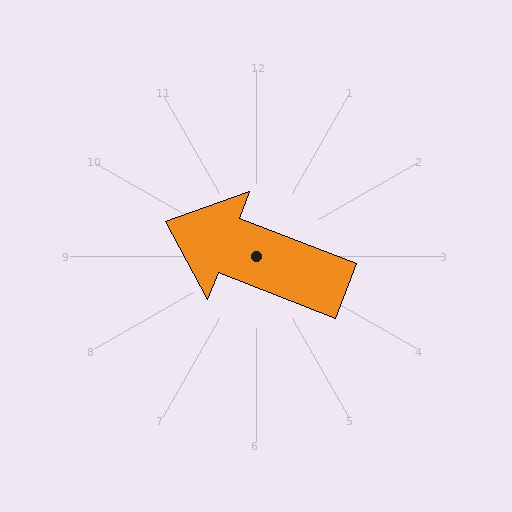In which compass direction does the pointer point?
West.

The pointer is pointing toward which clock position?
Roughly 10 o'clock.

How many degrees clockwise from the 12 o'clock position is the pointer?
Approximately 291 degrees.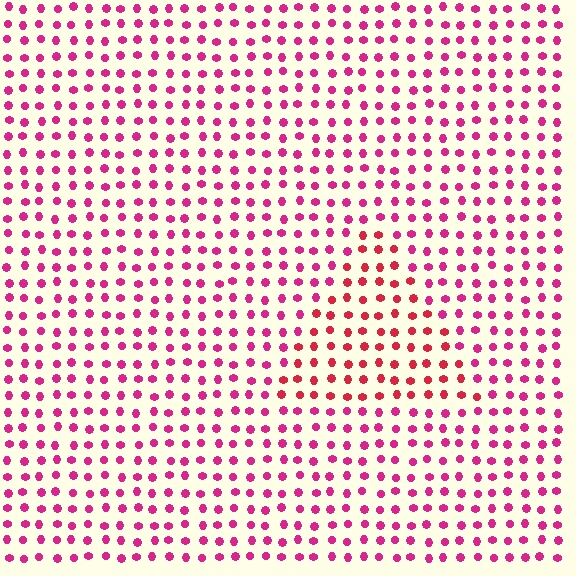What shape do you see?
I see a triangle.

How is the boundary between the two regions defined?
The boundary is defined purely by a slight shift in hue (about 26 degrees). Spacing, size, and orientation are identical on both sides.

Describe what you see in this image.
The image is filled with small magenta elements in a uniform arrangement. A triangle-shaped region is visible where the elements are tinted to a slightly different hue, forming a subtle color boundary.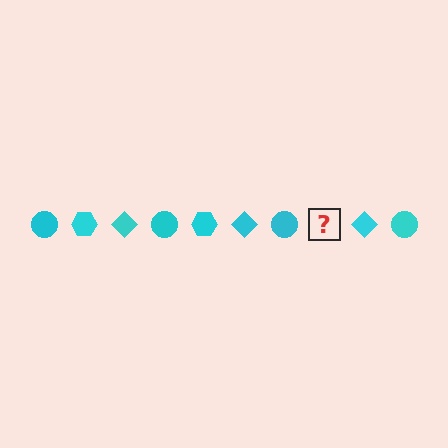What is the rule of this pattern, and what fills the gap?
The rule is that the pattern cycles through circle, hexagon, diamond shapes in cyan. The gap should be filled with a cyan hexagon.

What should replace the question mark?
The question mark should be replaced with a cyan hexagon.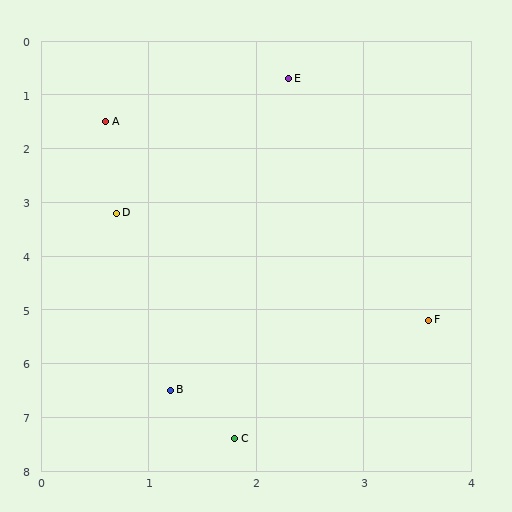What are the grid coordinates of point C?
Point C is at approximately (1.8, 7.4).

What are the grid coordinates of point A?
Point A is at approximately (0.6, 1.5).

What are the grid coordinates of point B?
Point B is at approximately (1.2, 6.5).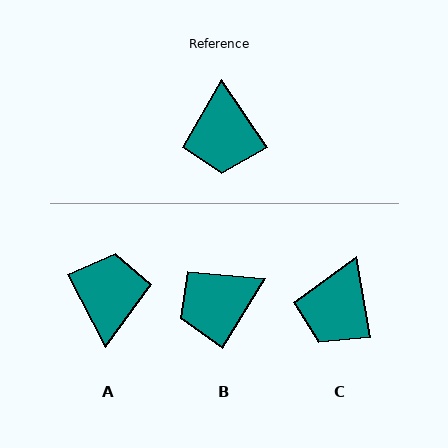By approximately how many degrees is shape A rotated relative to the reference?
Approximately 174 degrees counter-clockwise.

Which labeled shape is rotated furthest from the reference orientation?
A, about 174 degrees away.